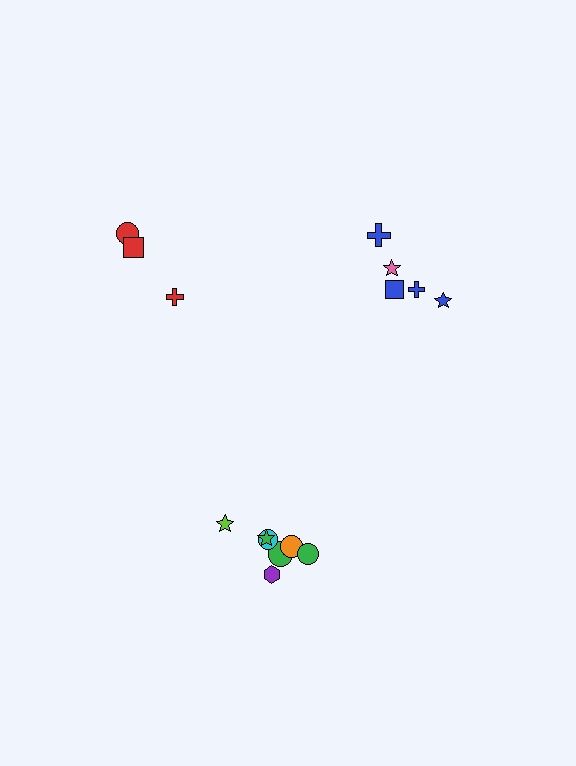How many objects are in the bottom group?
There are 7 objects.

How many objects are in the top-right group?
There are 5 objects.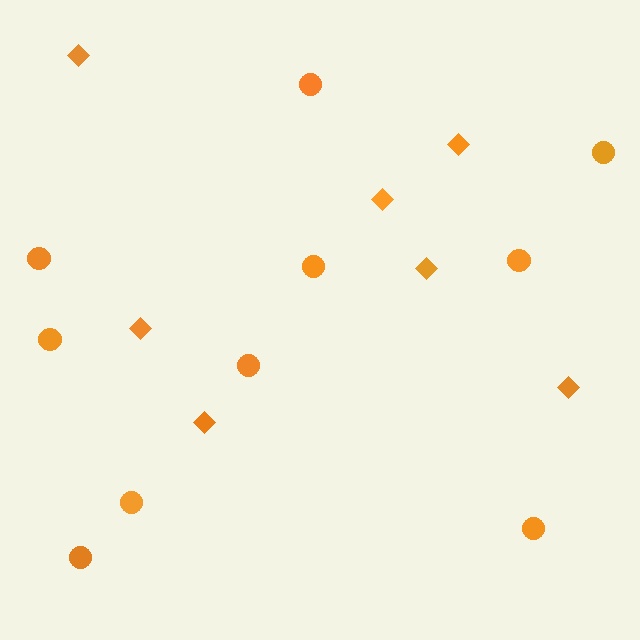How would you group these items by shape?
There are 2 groups: one group of circles (10) and one group of diamonds (7).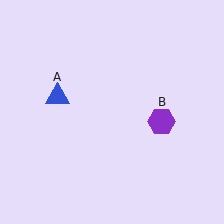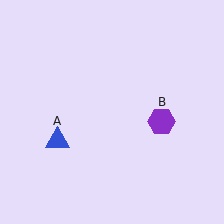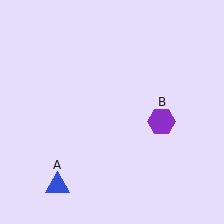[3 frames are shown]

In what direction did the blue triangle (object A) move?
The blue triangle (object A) moved down.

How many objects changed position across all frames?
1 object changed position: blue triangle (object A).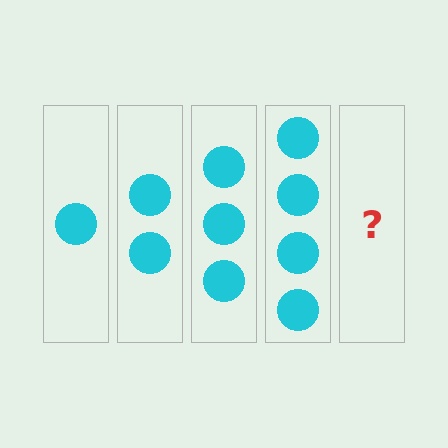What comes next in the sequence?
The next element should be 5 circles.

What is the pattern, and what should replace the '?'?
The pattern is that each step adds one more circle. The '?' should be 5 circles.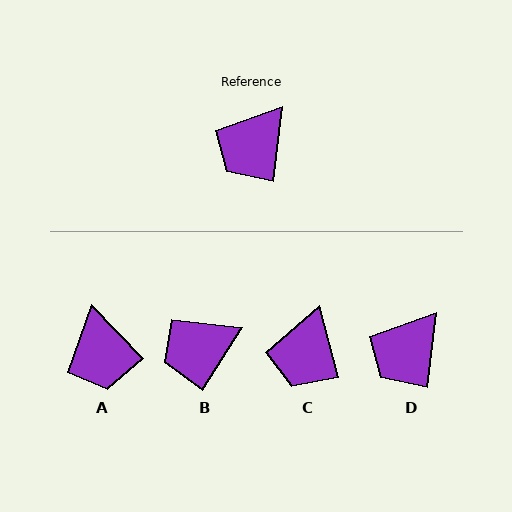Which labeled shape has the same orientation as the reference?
D.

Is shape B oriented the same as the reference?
No, it is off by about 25 degrees.